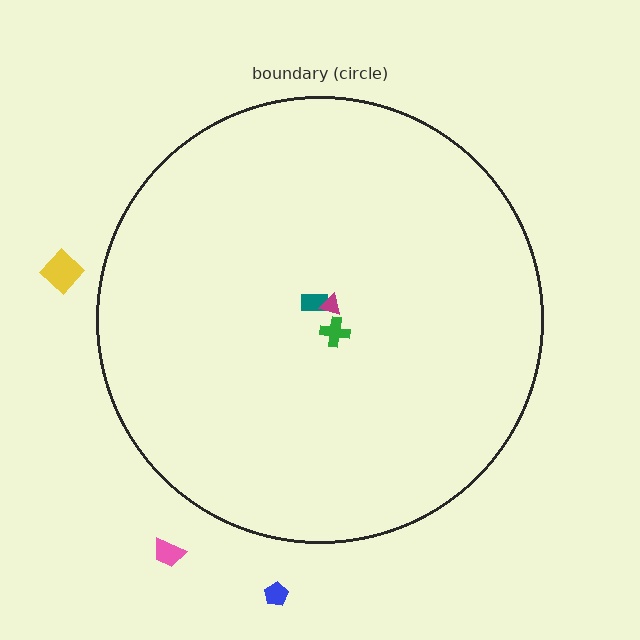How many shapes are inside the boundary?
3 inside, 3 outside.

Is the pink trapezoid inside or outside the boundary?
Outside.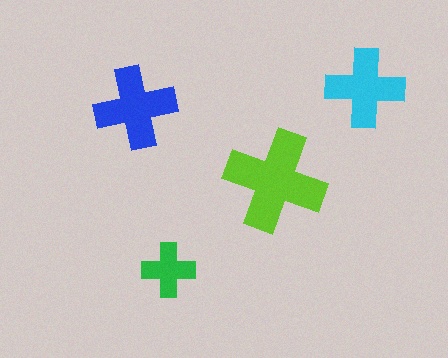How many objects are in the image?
There are 4 objects in the image.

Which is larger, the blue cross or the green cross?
The blue one.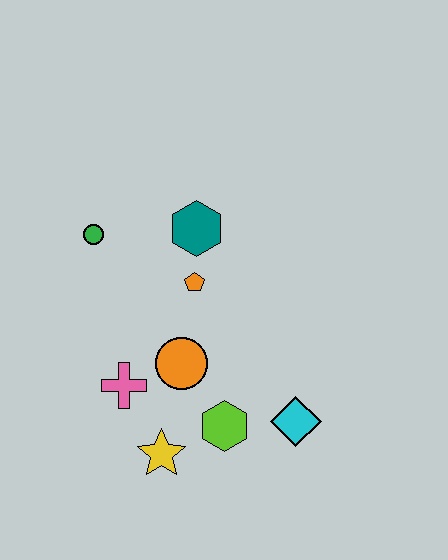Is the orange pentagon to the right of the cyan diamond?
No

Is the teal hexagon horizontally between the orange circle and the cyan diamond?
Yes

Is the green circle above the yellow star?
Yes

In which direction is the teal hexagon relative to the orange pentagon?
The teal hexagon is above the orange pentagon.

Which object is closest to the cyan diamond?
The lime hexagon is closest to the cyan diamond.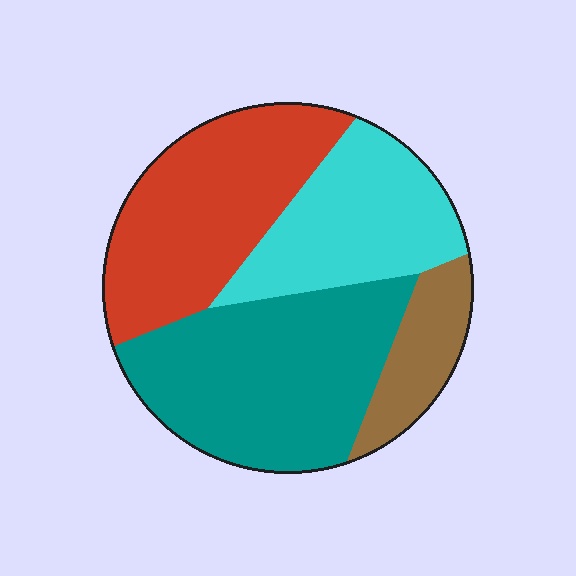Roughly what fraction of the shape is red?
Red covers roughly 30% of the shape.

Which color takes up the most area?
Teal, at roughly 35%.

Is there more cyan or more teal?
Teal.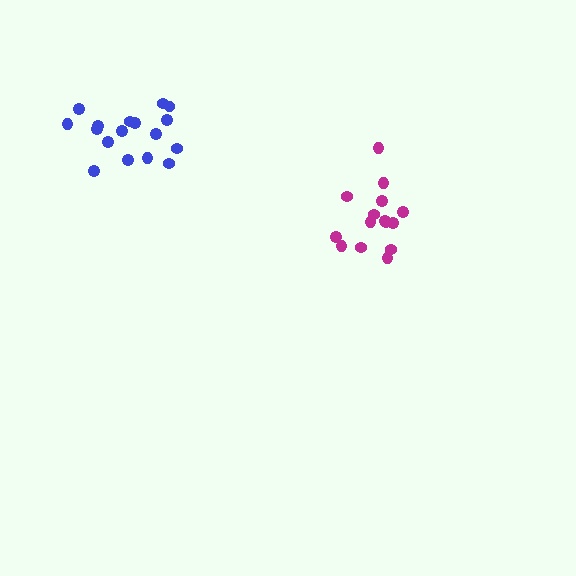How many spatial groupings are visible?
There are 2 spatial groupings.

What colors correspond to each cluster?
The clusters are colored: magenta, blue.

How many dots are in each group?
Group 1: 15 dots, Group 2: 17 dots (32 total).